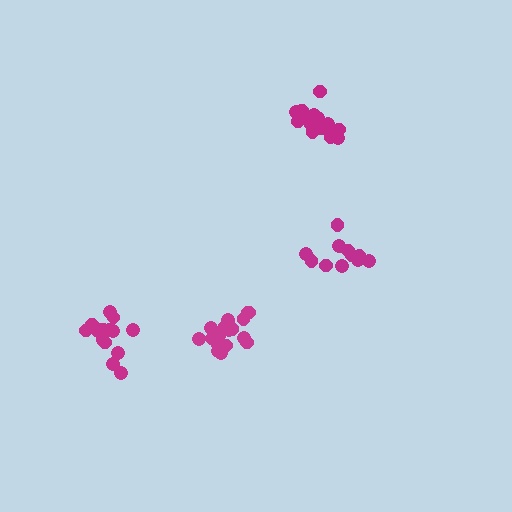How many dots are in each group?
Group 1: 17 dots, Group 2: 11 dots, Group 3: 16 dots, Group 4: 15 dots (59 total).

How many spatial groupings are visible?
There are 4 spatial groupings.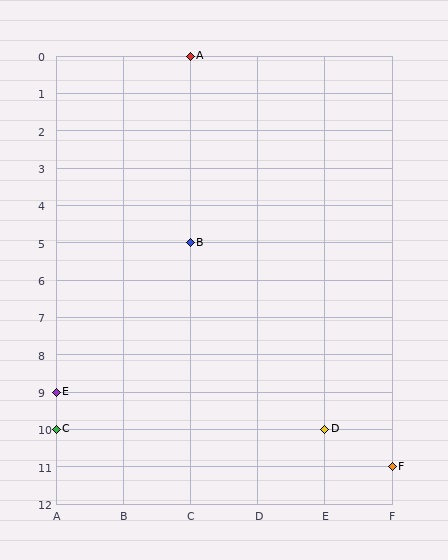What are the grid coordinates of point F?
Point F is at grid coordinates (F, 11).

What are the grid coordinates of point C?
Point C is at grid coordinates (A, 10).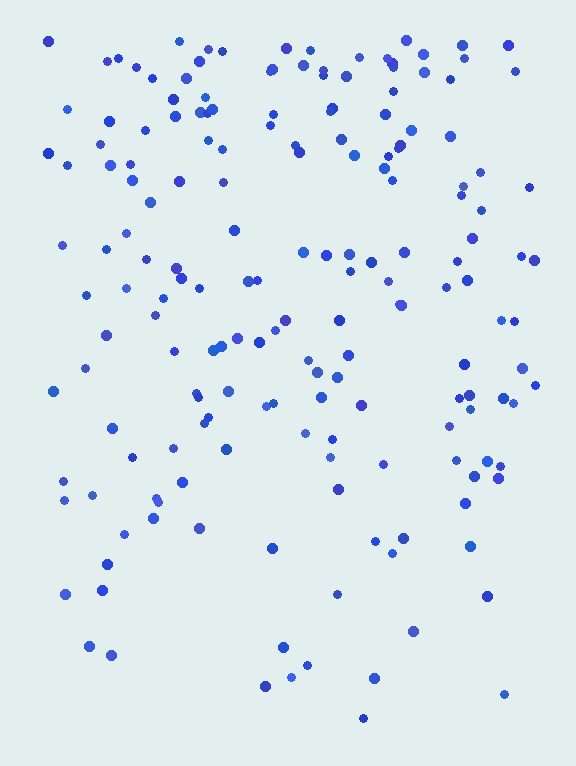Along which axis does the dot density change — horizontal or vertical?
Vertical.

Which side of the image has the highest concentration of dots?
The top.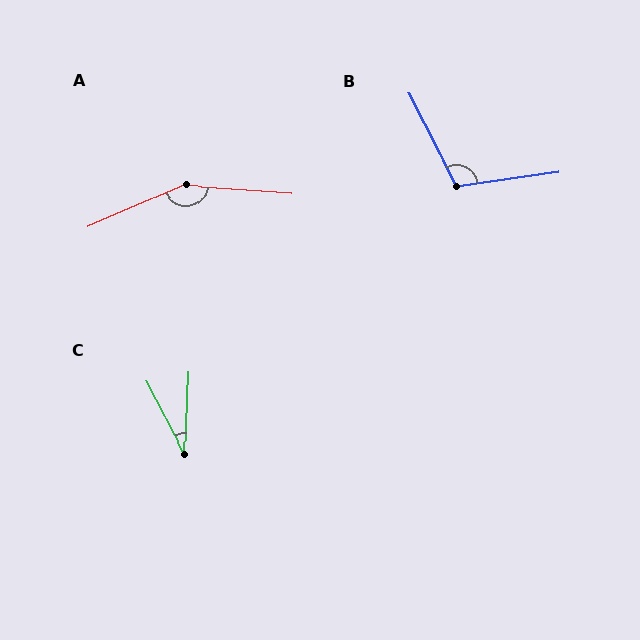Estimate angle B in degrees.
Approximately 109 degrees.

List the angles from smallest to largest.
C (31°), B (109°), A (152°).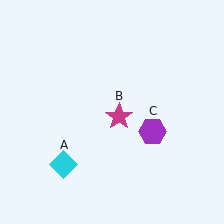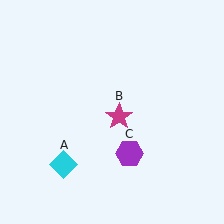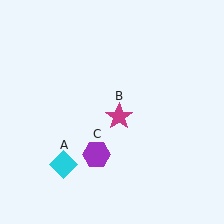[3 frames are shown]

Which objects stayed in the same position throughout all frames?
Cyan diamond (object A) and magenta star (object B) remained stationary.